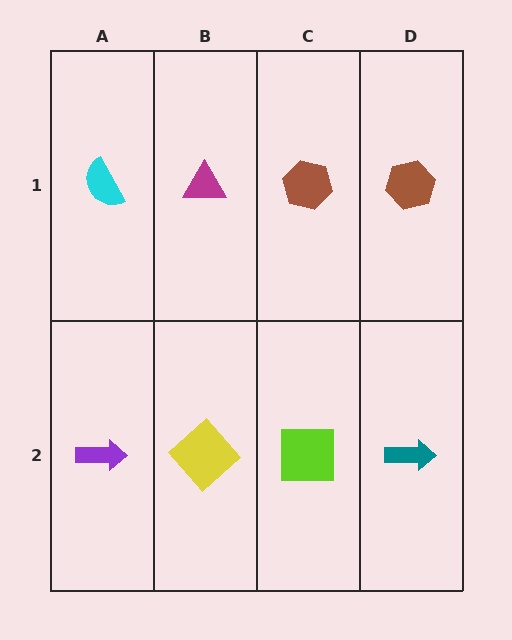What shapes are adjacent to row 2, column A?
A cyan semicircle (row 1, column A), a yellow diamond (row 2, column B).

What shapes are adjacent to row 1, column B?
A yellow diamond (row 2, column B), a cyan semicircle (row 1, column A), a brown hexagon (row 1, column C).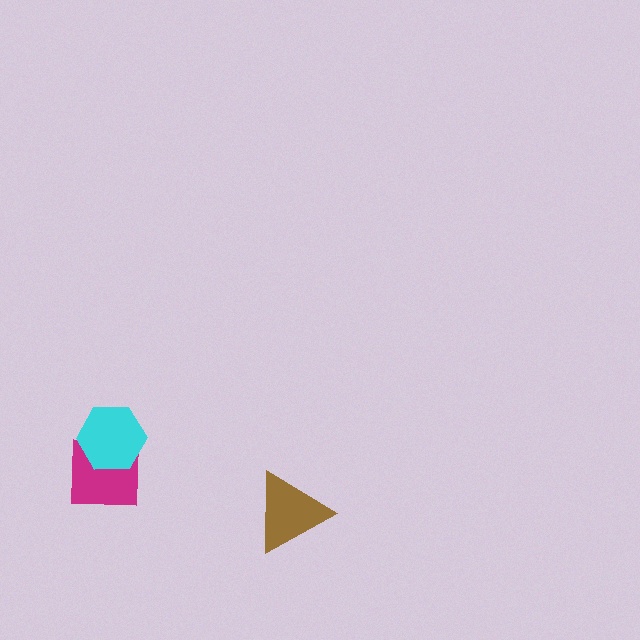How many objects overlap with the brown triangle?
0 objects overlap with the brown triangle.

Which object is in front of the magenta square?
The cyan hexagon is in front of the magenta square.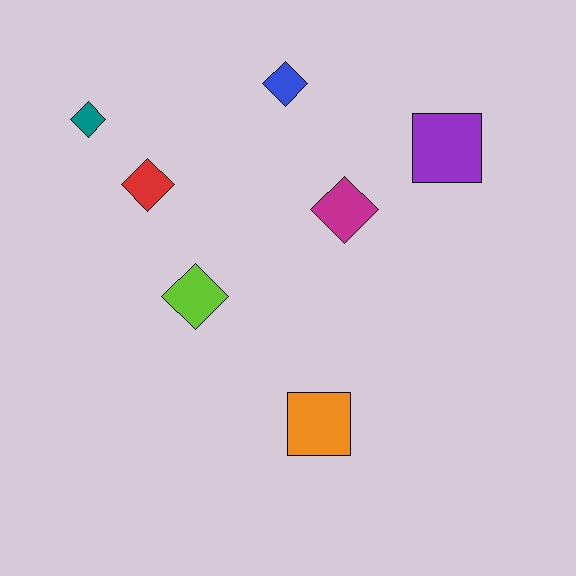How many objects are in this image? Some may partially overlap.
There are 7 objects.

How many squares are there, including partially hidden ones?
There are 2 squares.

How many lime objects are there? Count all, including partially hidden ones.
There is 1 lime object.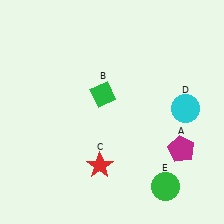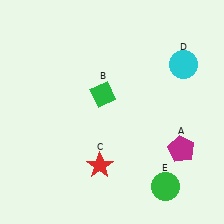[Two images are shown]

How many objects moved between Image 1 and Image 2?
1 object moved between the two images.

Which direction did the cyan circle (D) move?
The cyan circle (D) moved up.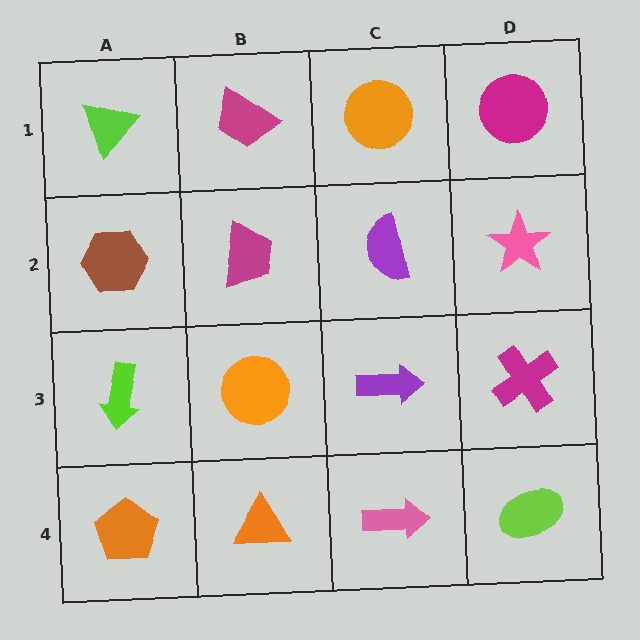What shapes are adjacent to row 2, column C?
An orange circle (row 1, column C), a purple arrow (row 3, column C), a magenta trapezoid (row 2, column B), a pink star (row 2, column D).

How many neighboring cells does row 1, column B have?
3.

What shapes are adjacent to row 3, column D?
A pink star (row 2, column D), a lime ellipse (row 4, column D), a purple arrow (row 3, column C).